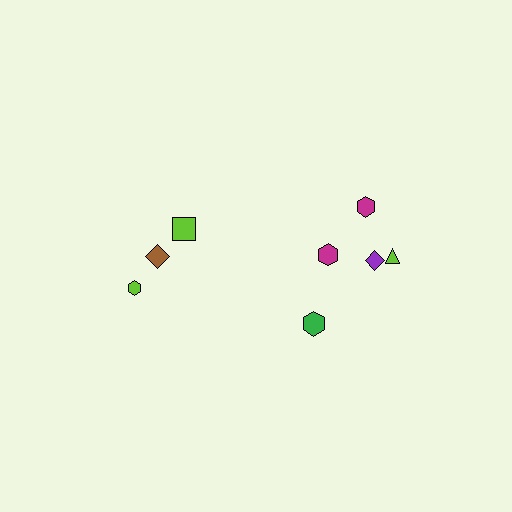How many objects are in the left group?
There are 3 objects.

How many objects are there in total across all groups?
There are 8 objects.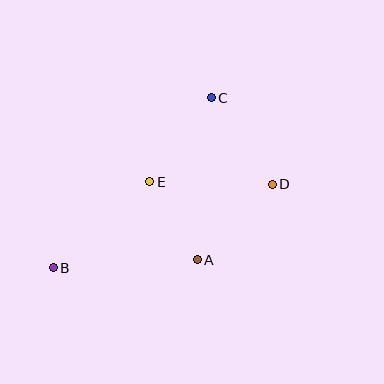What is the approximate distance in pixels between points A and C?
The distance between A and C is approximately 162 pixels.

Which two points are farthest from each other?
Points B and D are farthest from each other.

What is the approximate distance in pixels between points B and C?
The distance between B and C is approximately 232 pixels.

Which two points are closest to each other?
Points A and E are closest to each other.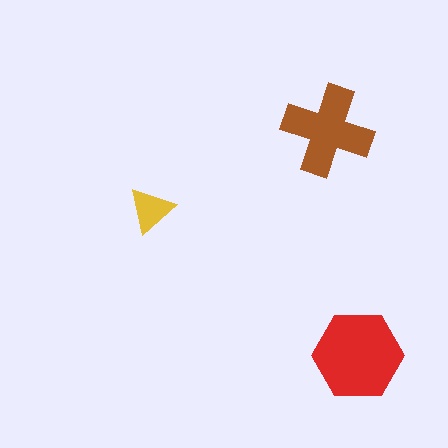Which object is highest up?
The brown cross is topmost.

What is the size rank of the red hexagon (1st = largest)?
1st.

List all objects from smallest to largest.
The yellow triangle, the brown cross, the red hexagon.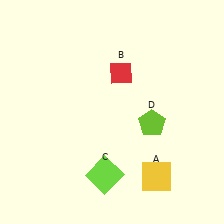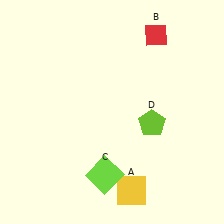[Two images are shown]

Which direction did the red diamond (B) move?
The red diamond (B) moved up.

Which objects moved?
The objects that moved are: the yellow square (A), the red diamond (B).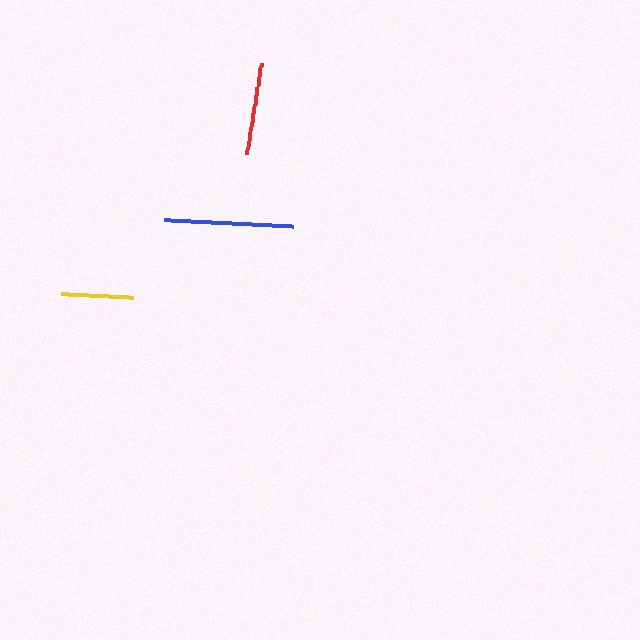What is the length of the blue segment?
The blue segment is approximately 129 pixels long.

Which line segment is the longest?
The blue line is the longest at approximately 129 pixels.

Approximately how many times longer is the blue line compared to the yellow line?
The blue line is approximately 1.8 times the length of the yellow line.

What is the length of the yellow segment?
The yellow segment is approximately 73 pixels long.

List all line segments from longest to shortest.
From longest to shortest: blue, red, yellow.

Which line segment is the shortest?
The yellow line is the shortest at approximately 73 pixels.